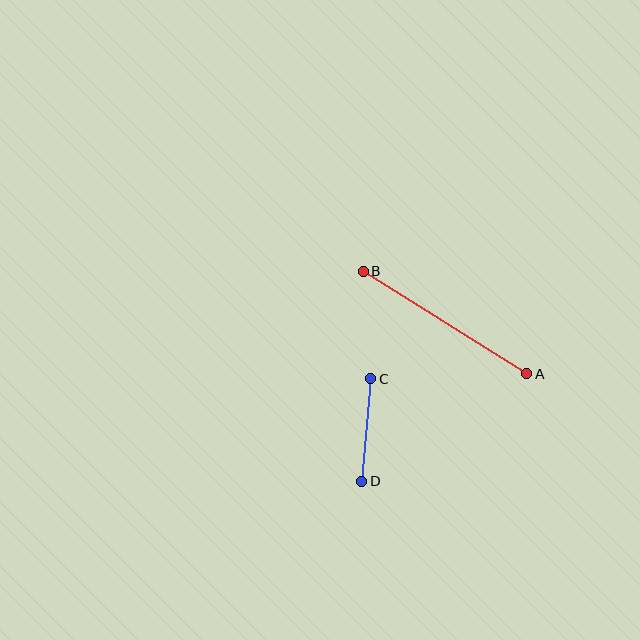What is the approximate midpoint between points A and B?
The midpoint is at approximately (445, 323) pixels.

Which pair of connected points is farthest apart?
Points A and B are farthest apart.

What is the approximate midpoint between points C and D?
The midpoint is at approximately (366, 430) pixels.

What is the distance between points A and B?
The distance is approximately 193 pixels.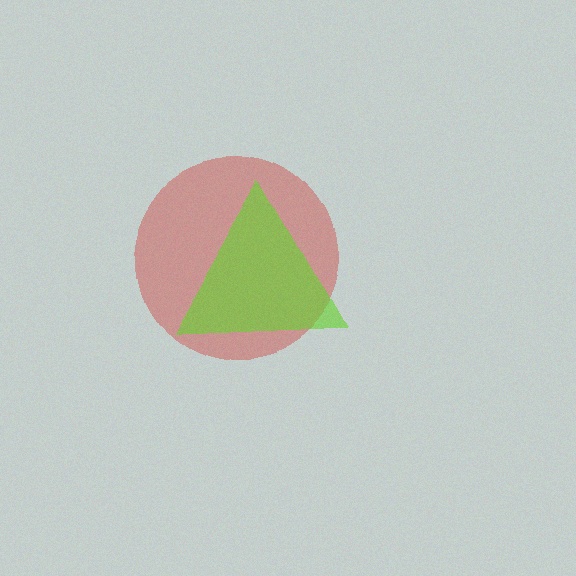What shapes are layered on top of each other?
The layered shapes are: a red circle, a lime triangle.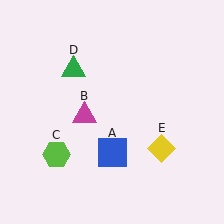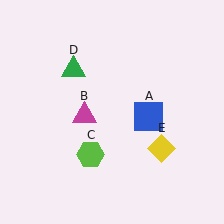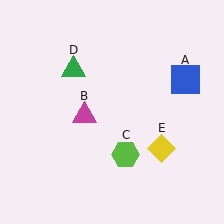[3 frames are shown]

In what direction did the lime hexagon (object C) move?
The lime hexagon (object C) moved right.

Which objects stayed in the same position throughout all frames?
Magenta triangle (object B) and green triangle (object D) and yellow diamond (object E) remained stationary.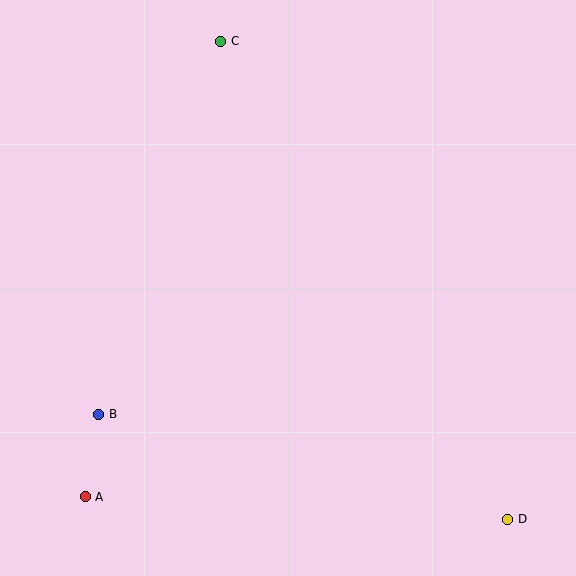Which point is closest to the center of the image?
Point B at (99, 414) is closest to the center.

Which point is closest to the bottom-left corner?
Point A is closest to the bottom-left corner.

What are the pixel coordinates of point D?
Point D is at (508, 519).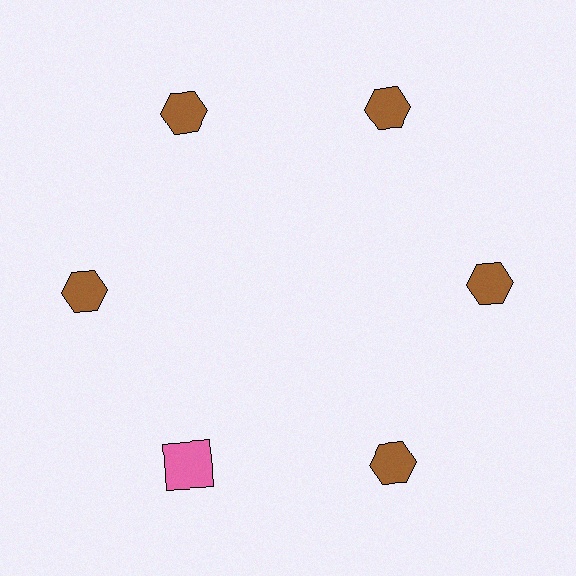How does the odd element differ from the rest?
It differs in both color (pink instead of brown) and shape (square instead of hexagon).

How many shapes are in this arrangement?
There are 6 shapes arranged in a ring pattern.